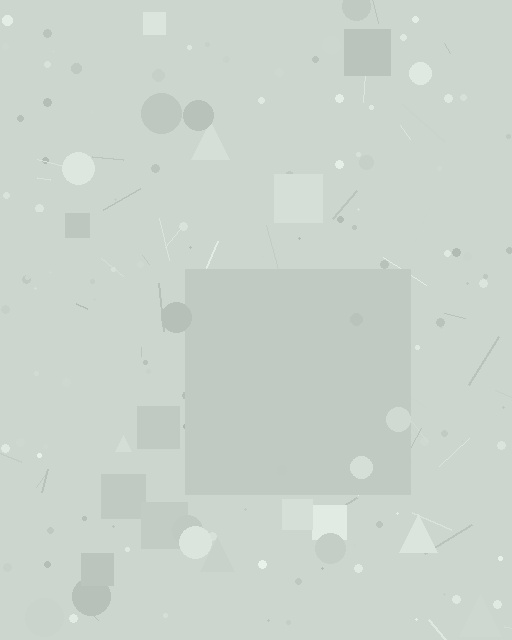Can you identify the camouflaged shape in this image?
The camouflaged shape is a square.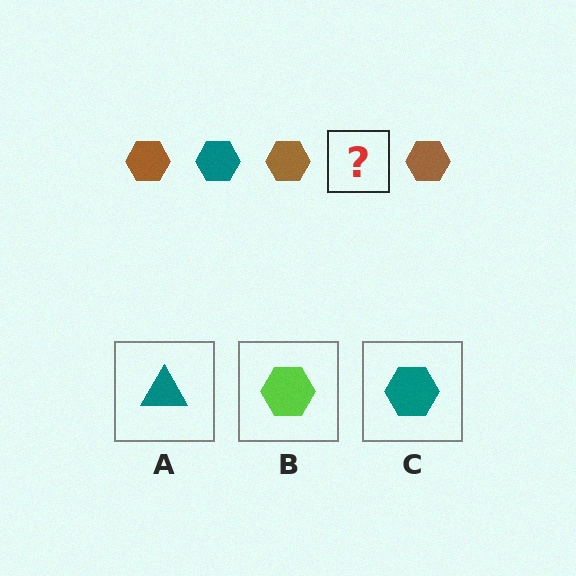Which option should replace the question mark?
Option C.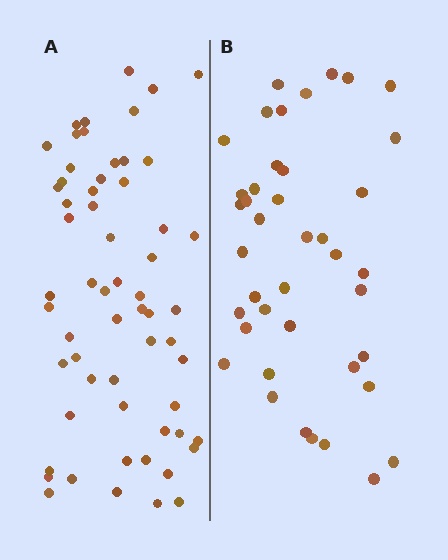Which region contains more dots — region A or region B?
Region A (the left region) has more dots.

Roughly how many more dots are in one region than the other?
Region A has approximately 20 more dots than region B.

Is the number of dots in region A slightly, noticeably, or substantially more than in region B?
Region A has substantially more. The ratio is roughly 1.5 to 1.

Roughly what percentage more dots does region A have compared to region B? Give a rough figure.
About 45% more.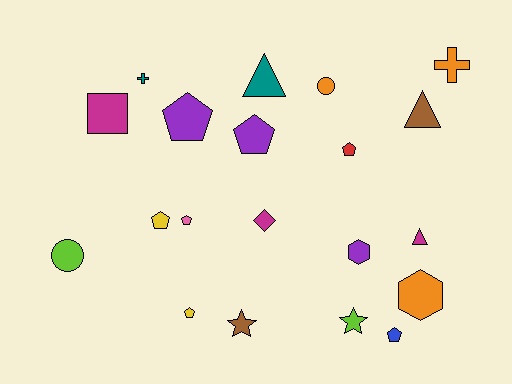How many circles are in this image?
There are 2 circles.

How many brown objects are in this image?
There are 2 brown objects.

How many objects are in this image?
There are 20 objects.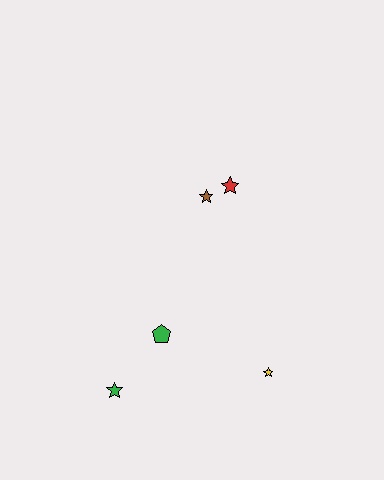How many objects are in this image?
There are 5 objects.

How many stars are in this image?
There are 4 stars.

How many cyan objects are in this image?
There are no cyan objects.